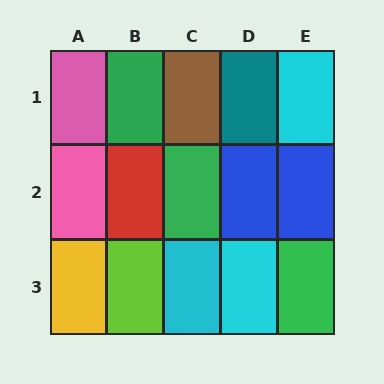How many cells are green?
3 cells are green.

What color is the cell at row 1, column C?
Brown.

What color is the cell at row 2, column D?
Blue.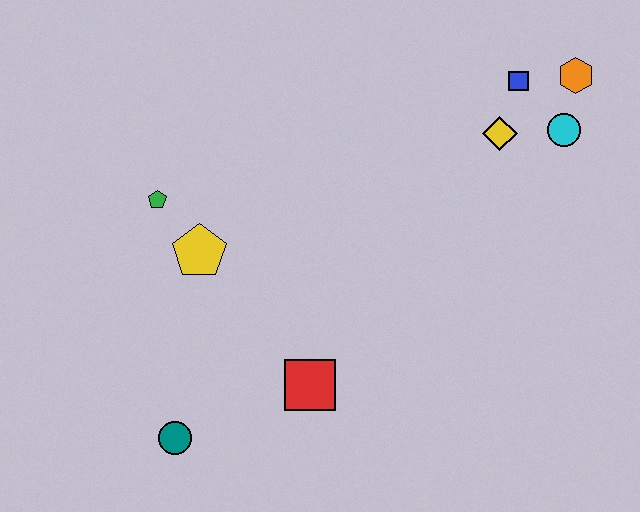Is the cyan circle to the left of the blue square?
No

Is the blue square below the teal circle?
No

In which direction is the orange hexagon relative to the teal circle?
The orange hexagon is to the right of the teal circle.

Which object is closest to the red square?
The teal circle is closest to the red square.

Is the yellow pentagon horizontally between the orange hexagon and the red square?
No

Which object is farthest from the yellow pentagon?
The orange hexagon is farthest from the yellow pentagon.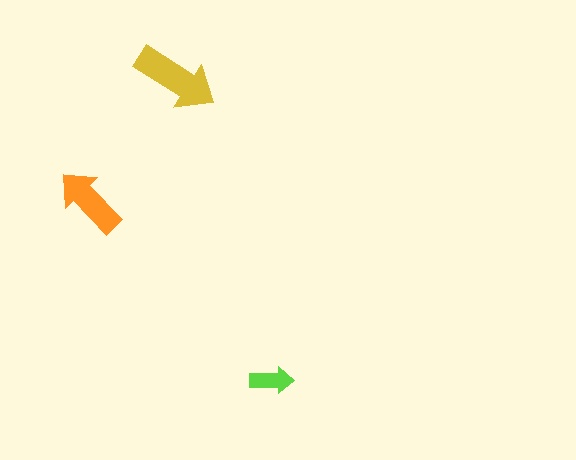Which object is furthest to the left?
The orange arrow is leftmost.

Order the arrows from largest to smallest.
the yellow one, the orange one, the lime one.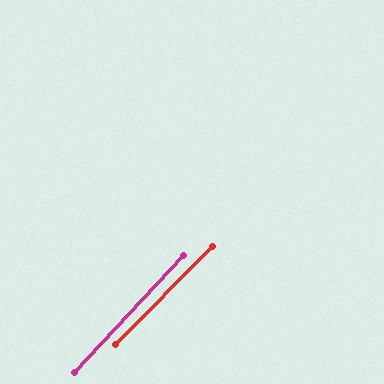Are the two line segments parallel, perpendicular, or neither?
Parallel — their directions differ by only 1.9°.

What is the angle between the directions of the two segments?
Approximately 2 degrees.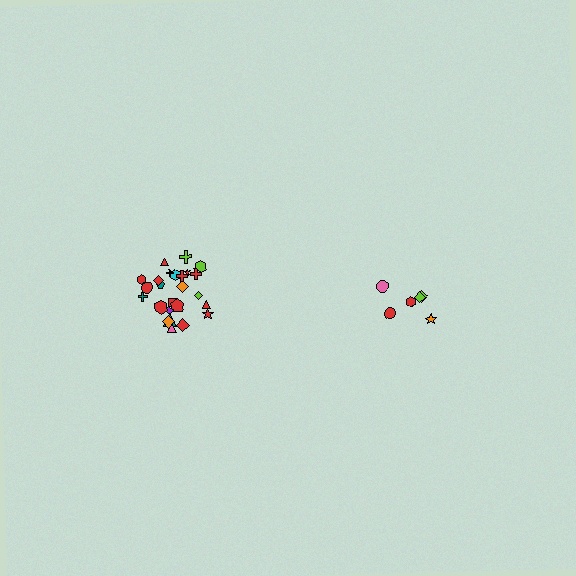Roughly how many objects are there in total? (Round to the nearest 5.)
Roughly 30 objects in total.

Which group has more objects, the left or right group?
The left group.